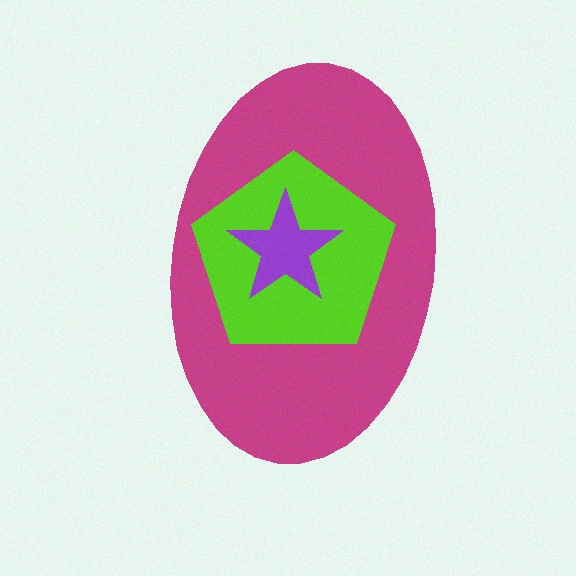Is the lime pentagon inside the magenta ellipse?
Yes.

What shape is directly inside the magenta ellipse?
The lime pentagon.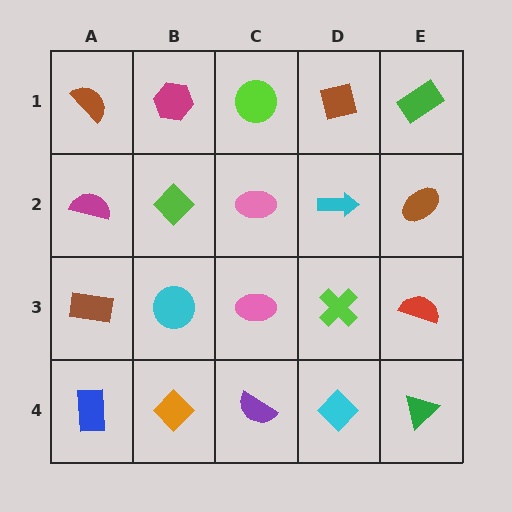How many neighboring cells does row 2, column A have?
3.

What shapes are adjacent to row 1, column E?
A brown ellipse (row 2, column E), a brown square (row 1, column D).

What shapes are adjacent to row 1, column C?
A pink ellipse (row 2, column C), a magenta hexagon (row 1, column B), a brown square (row 1, column D).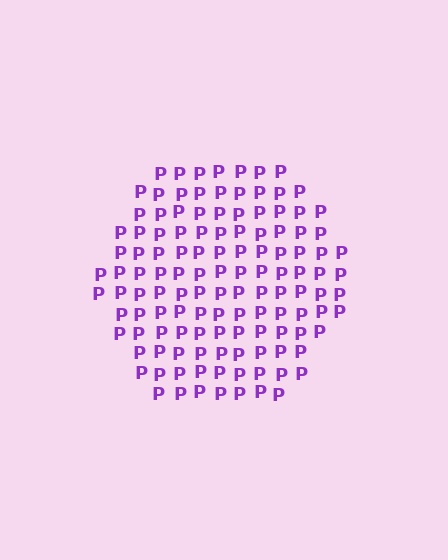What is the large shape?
The large shape is a hexagon.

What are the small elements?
The small elements are letter P's.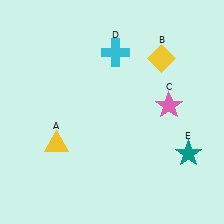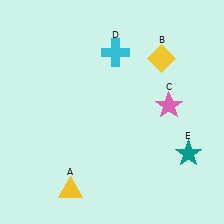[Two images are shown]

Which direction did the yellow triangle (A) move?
The yellow triangle (A) moved down.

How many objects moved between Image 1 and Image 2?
1 object moved between the two images.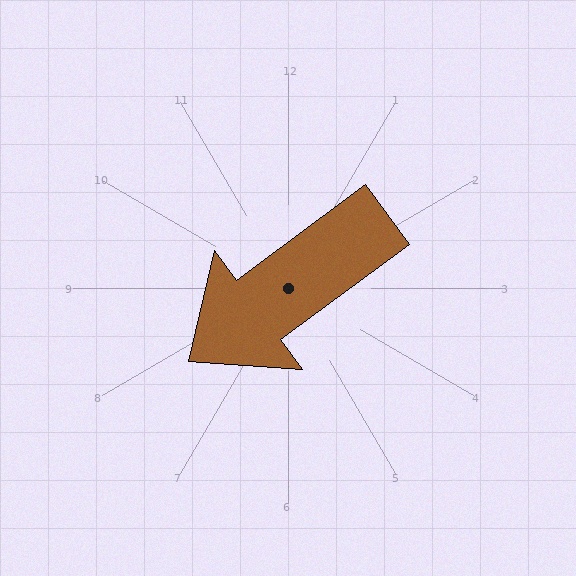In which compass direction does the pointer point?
Southwest.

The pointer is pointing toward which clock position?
Roughly 8 o'clock.